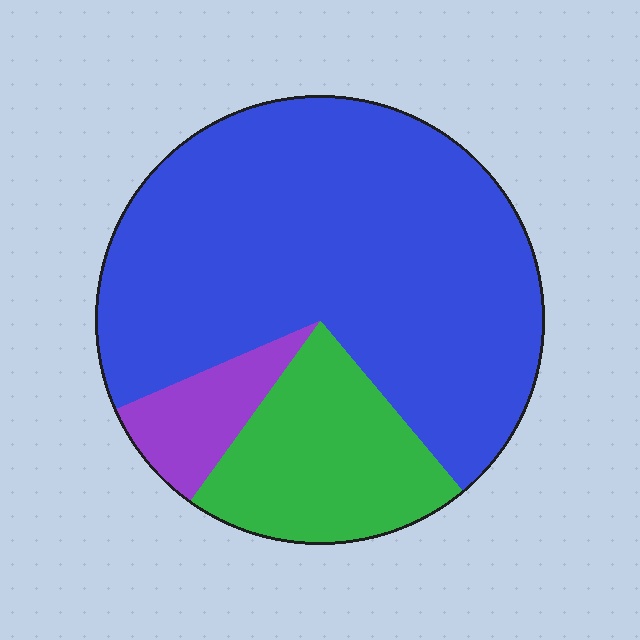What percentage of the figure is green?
Green covers roughly 20% of the figure.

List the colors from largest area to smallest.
From largest to smallest: blue, green, purple.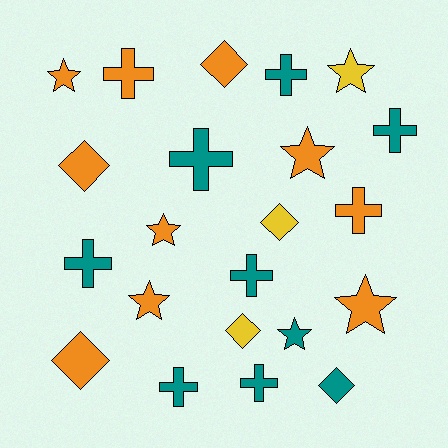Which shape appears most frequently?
Cross, with 9 objects.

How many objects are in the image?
There are 22 objects.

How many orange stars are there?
There are 5 orange stars.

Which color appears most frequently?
Orange, with 10 objects.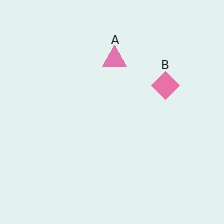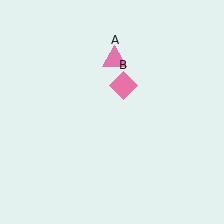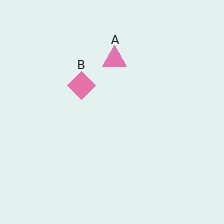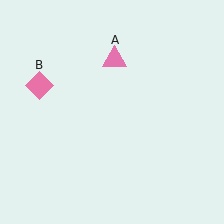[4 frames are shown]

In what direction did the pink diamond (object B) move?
The pink diamond (object B) moved left.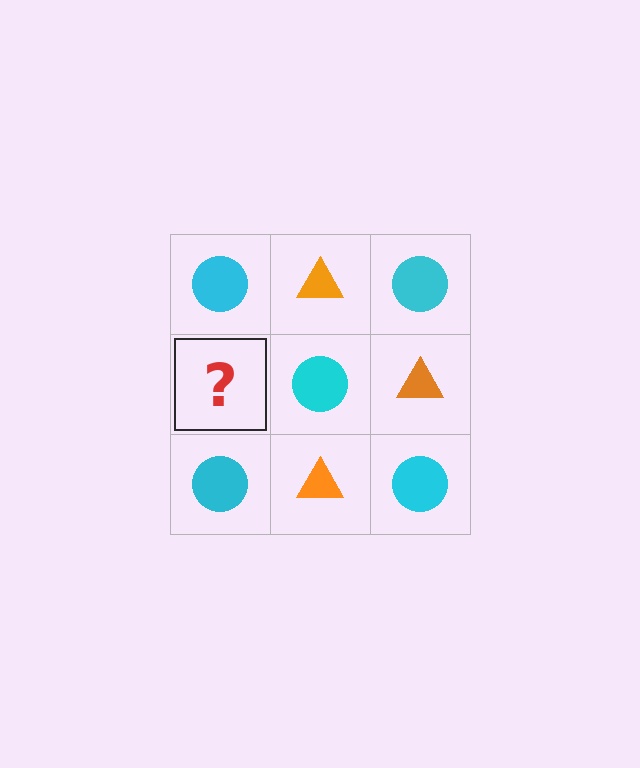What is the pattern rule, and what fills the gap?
The rule is that it alternates cyan circle and orange triangle in a checkerboard pattern. The gap should be filled with an orange triangle.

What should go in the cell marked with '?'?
The missing cell should contain an orange triangle.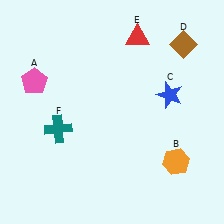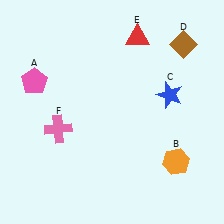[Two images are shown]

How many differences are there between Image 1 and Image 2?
There is 1 difference between the two images.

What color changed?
The cross (F) changed from teal in Image 1 to pink in Image 2.